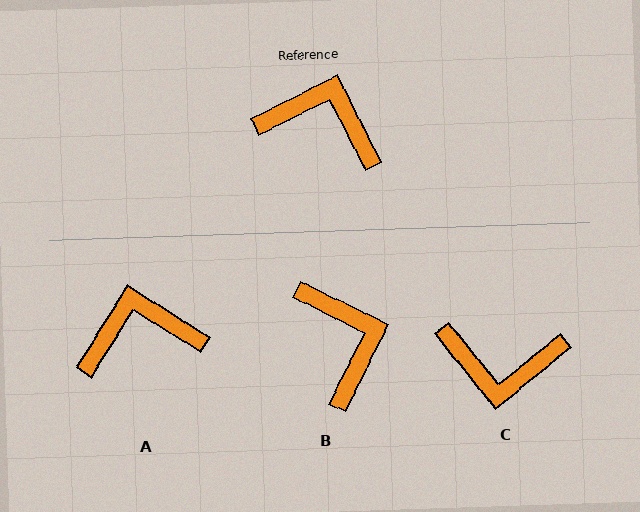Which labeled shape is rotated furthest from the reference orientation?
C, about 168 degrees away.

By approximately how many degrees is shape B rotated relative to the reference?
Approximately 53 degrees clockwise.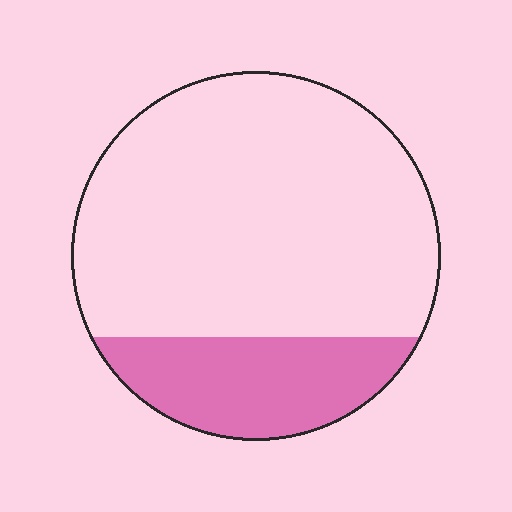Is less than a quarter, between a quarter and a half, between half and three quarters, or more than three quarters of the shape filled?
Less than a quarter.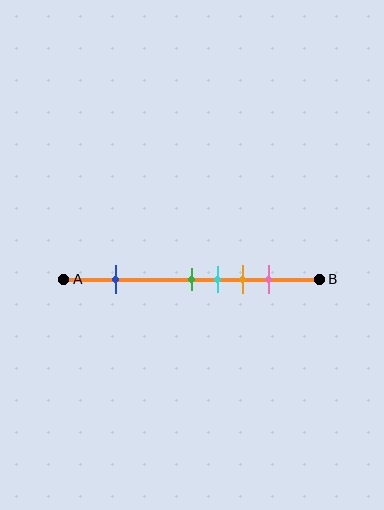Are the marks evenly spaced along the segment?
No, the marks are not evenly spaced.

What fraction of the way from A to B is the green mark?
The green mark is approximately 50% (0.5) of the way from A to B.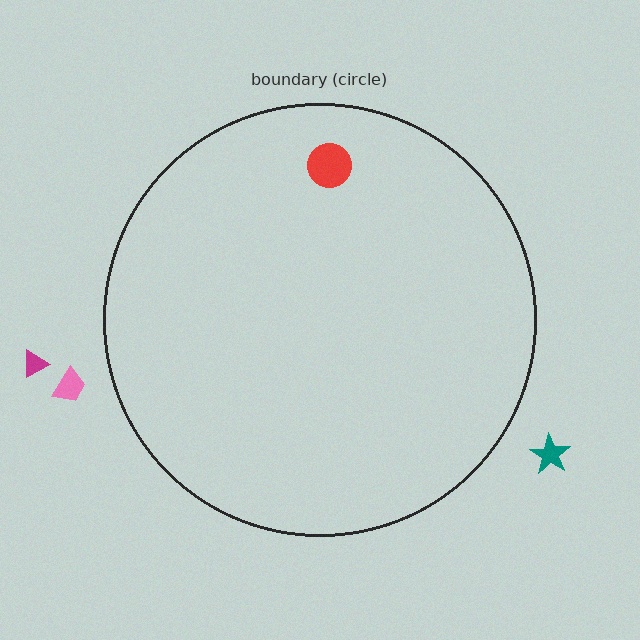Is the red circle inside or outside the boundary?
Inside.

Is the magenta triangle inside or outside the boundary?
Outside.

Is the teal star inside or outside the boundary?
Outside.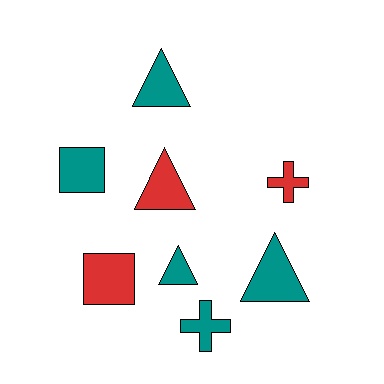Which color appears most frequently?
Teal, with 5 objects.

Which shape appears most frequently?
Triangle, with 4 objects.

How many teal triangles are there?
There are 3 teal triangles.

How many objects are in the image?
There are 8 objects.